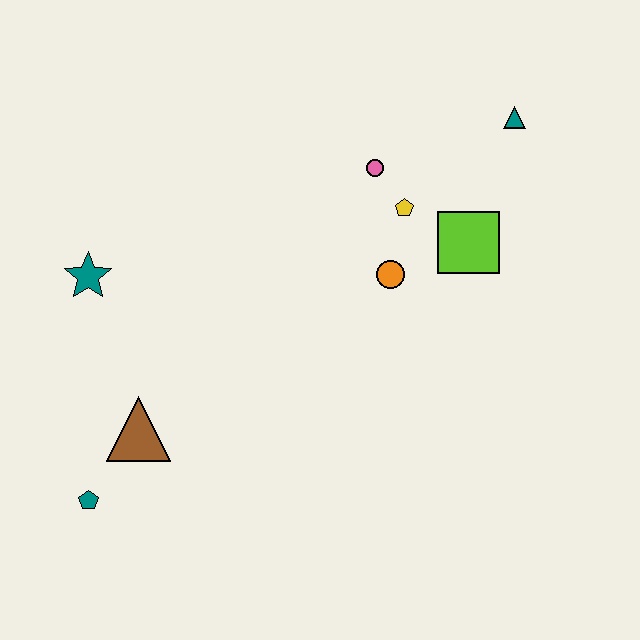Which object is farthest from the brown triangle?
The teal triangle is farthest from the brown triangle.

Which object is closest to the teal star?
The brown triangle is closest to the teal star.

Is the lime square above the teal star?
Yes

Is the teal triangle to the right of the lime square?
Yes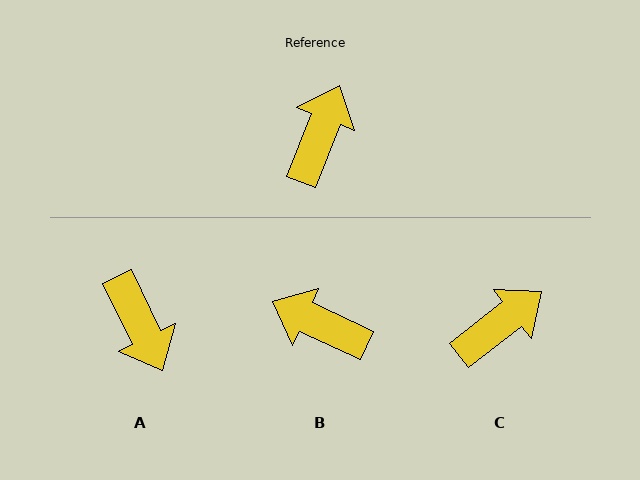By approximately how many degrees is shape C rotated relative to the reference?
Approximately 31 degrees clockwise.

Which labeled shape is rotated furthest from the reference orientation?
A, about 132 degrees away.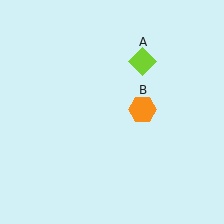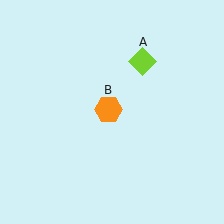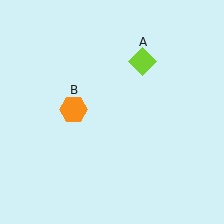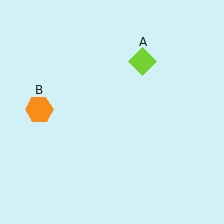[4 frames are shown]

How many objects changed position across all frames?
1 object changed position: orange hexagon (object B).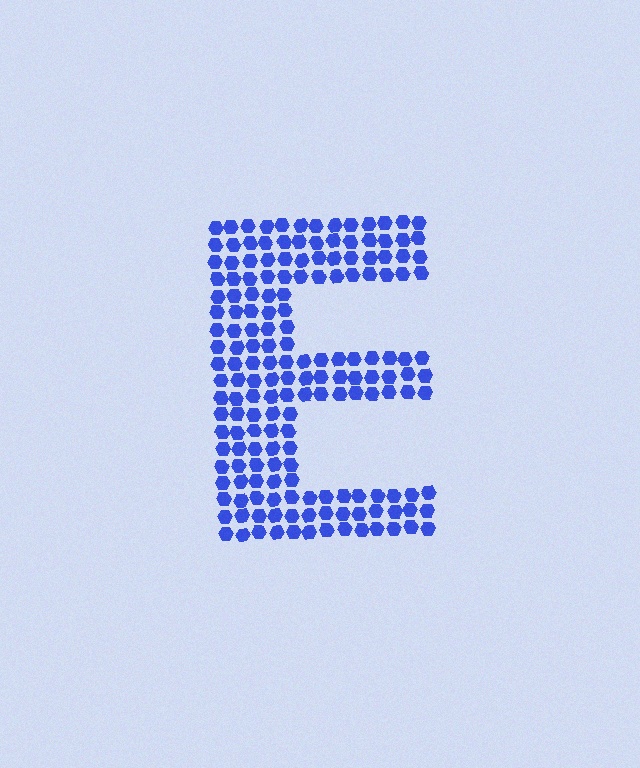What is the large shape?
The large shape is the letter E.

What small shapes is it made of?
It is made of small hexagons.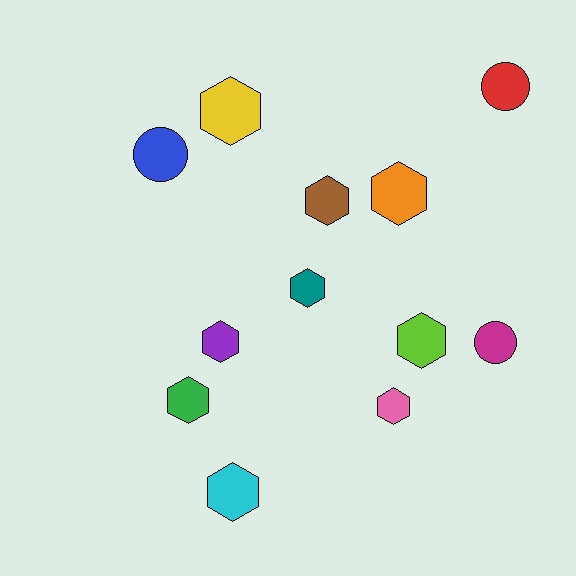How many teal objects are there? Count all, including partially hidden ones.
There is 1 teal object.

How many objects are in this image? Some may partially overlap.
There are 12 objects.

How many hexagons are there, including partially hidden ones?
There are 9 hexagons.